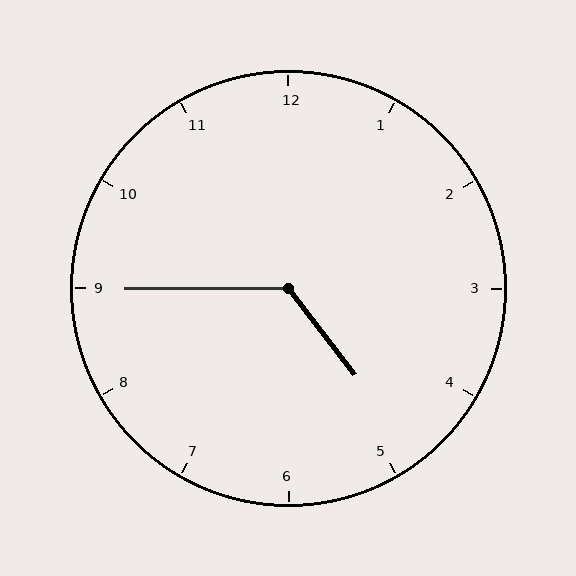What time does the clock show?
4:45.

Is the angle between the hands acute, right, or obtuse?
It is obtuse.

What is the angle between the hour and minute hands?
Approximately 128 degrees.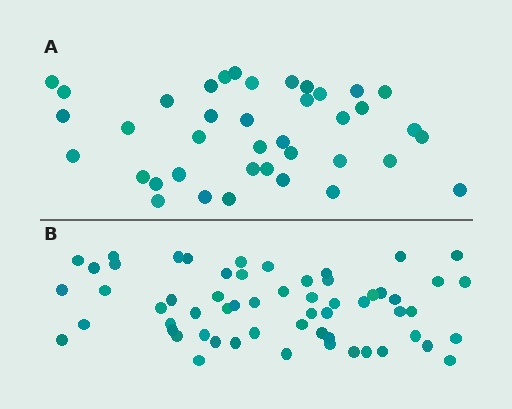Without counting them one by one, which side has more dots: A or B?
Region B (the bottom region) has more dots.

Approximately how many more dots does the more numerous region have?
Region B has approximately 20 more dots than region A.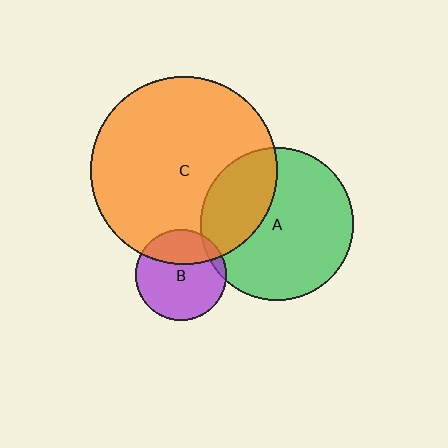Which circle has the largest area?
Circle C (orange).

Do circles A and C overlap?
Yes.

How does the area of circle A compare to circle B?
Approximately 2.8 times.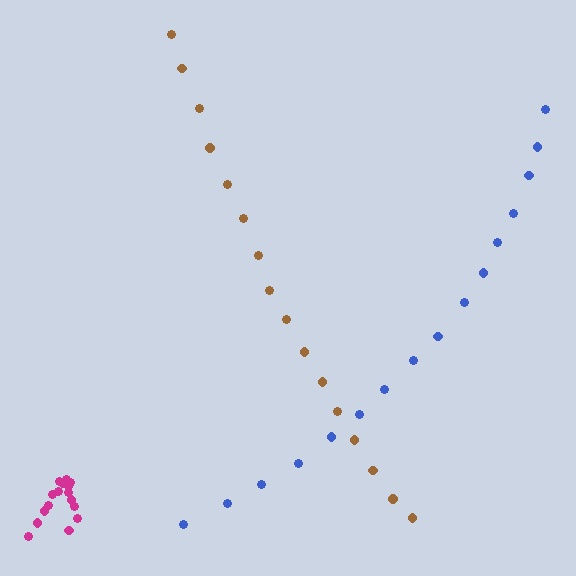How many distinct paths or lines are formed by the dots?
There are 3 distinct paths.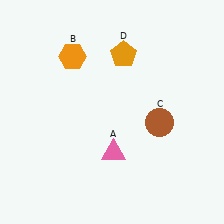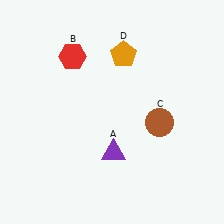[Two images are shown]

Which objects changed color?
A changed from pink to purple. B changed from orange to red.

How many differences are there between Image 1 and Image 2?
There are 2 differences between the two images.